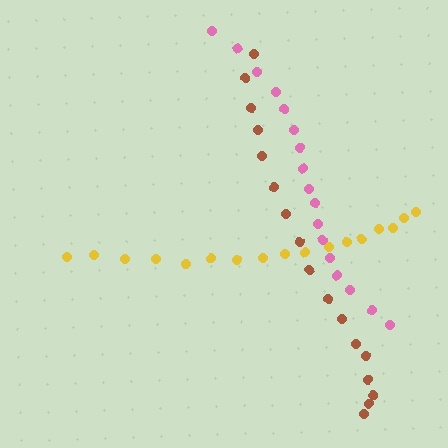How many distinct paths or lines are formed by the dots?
There are 3 distinct paths.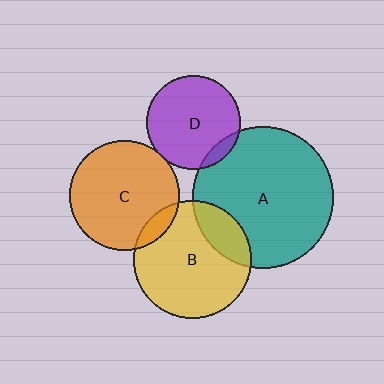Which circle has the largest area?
Circle A (teal).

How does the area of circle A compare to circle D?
Approximately 2.3 times.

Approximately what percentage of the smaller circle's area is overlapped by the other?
Approximately 5%.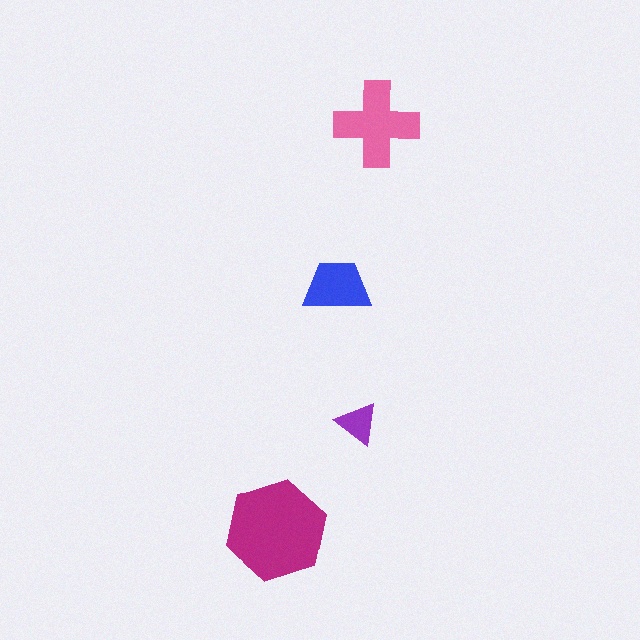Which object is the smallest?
The purple triangle.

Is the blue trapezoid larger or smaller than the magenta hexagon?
Smaller.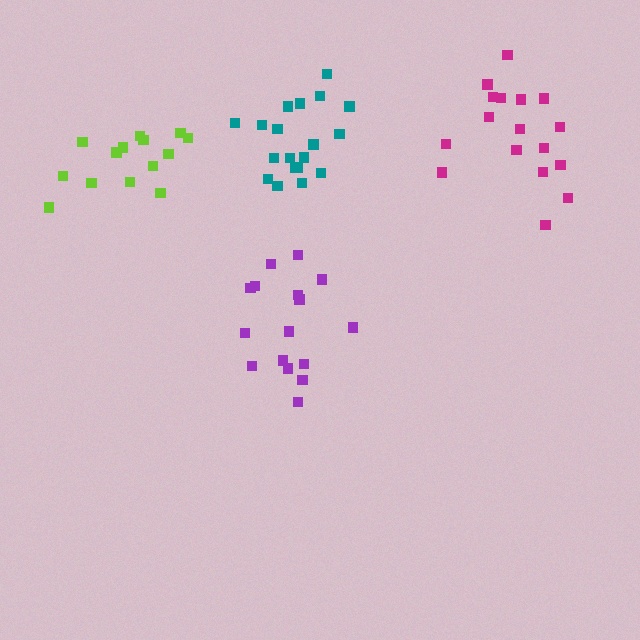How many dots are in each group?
Group 1: 19 dots, Group 2: 14 dots, Group 3: 16 dots, Group 4: 17 dots (66 total).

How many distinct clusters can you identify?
There are 4 distinct clusters.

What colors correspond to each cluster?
The clusters are colored: teal, lime, purple, magenta.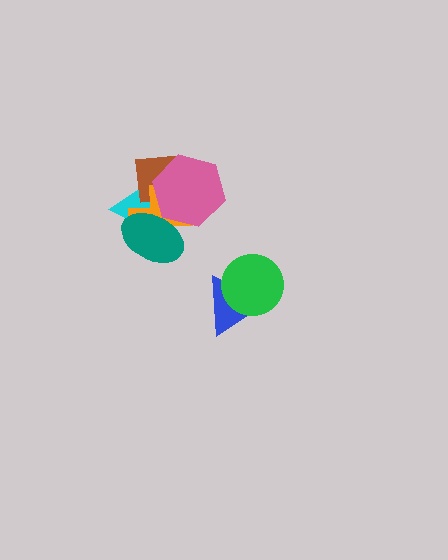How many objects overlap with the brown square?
3 objects overlap with the brown square.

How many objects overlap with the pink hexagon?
4 objects overlap with the pink hexagon.